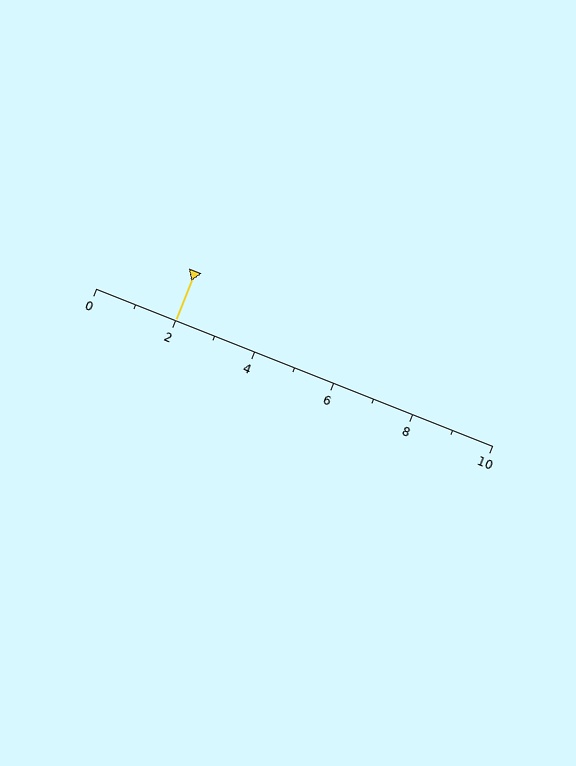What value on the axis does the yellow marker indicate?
The marker indicates approximately 2.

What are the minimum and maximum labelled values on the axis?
The axis runs from 0 to 10.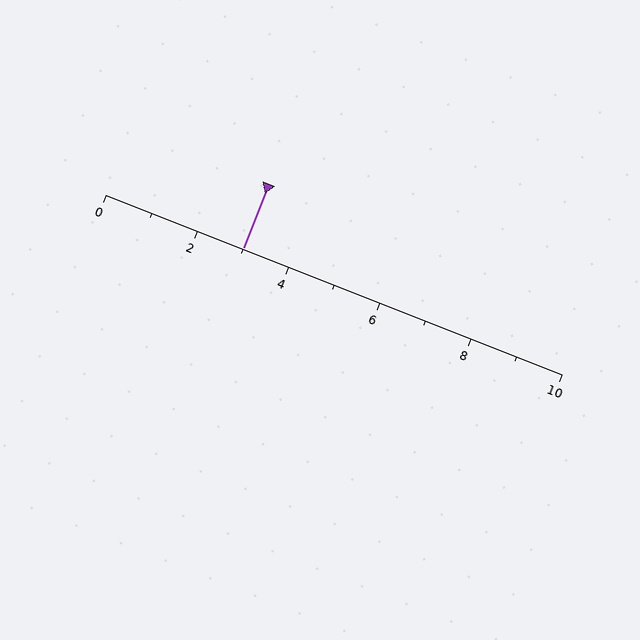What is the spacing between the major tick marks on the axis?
The major ticks are spaced 2 apart.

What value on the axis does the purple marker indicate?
The marker indicates approximately 3.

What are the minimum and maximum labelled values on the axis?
The axis runs from 0 to 10.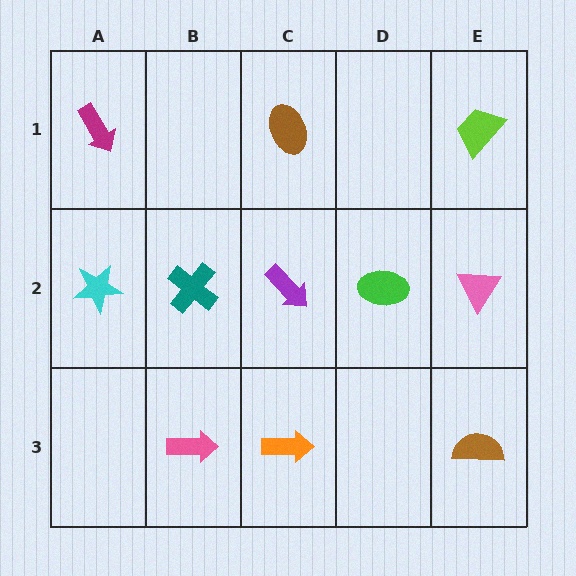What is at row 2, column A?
A cyan star.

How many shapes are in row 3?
3 shapes.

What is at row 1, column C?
A brown ellipse.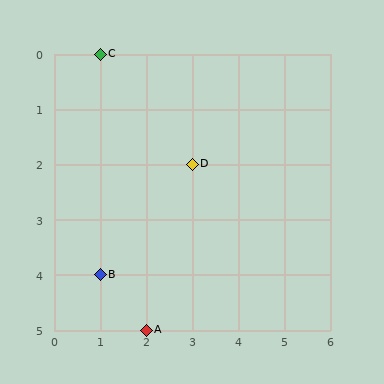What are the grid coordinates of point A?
Point A is at grid coordinates (2, 5).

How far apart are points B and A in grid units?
Points B and A are 1 column and 1 row apart (about 1.4 grid units diagonally).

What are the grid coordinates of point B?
Point B is at grid coordinates (1, 4).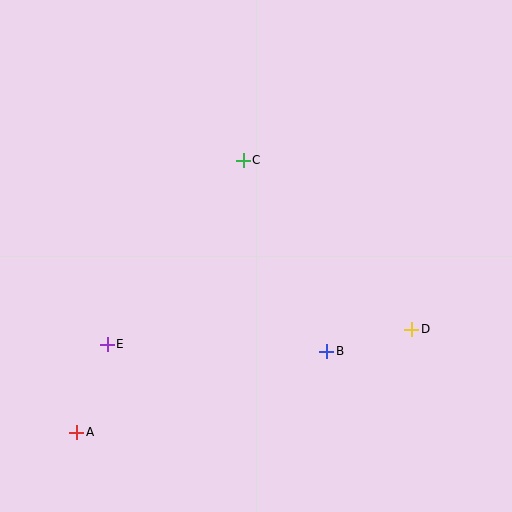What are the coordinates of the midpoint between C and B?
The midpoint between C and B is at (285, 256).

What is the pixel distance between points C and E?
The distance between C and E is 229 pixels.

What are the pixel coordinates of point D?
Point D is at (412, 329).